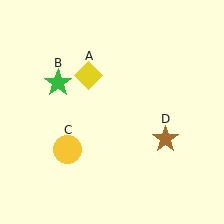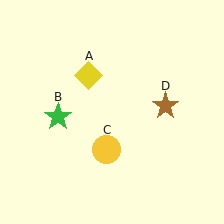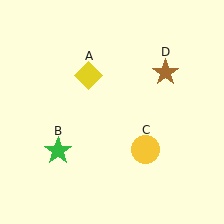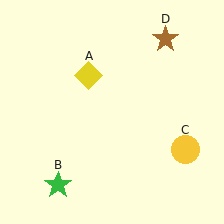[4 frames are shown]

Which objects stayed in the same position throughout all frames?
Yellow diamond (object A) remained stationary.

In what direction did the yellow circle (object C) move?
The yellow circle (object C) moved right.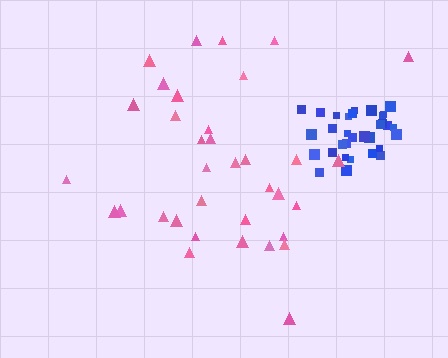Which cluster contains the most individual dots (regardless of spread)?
Pink (35).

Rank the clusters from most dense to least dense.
blue, pink.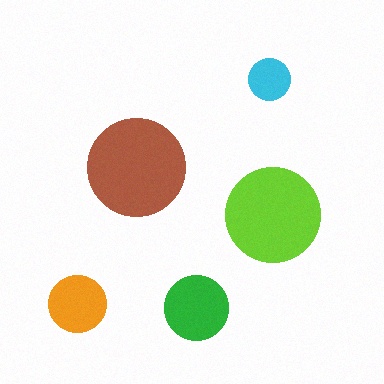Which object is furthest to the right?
The lime circle is rightmost.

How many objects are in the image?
There are 5 objects in the image.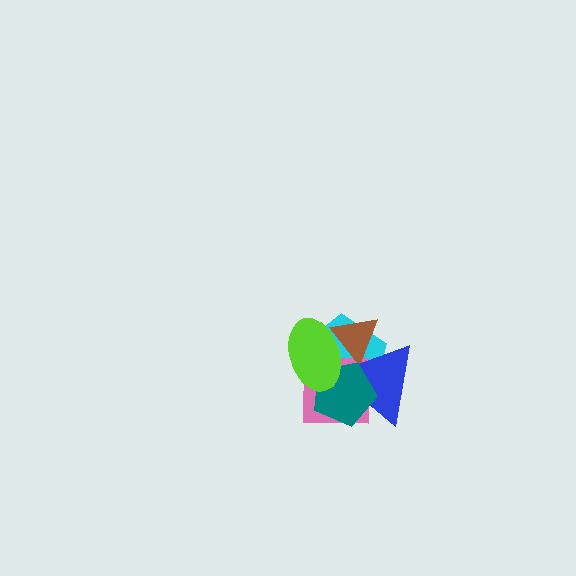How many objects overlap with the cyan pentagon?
5 objects overlap with the cyan pentagon.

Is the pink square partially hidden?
Yes, it is partially covered by another shape.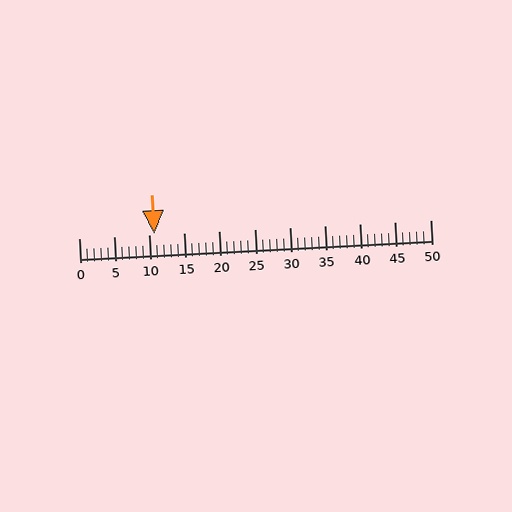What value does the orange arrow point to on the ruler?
The orange arrow points to approximately 11.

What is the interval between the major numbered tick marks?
The major tick marks are spaced 5 units apart.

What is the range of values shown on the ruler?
The ruler shows values from 0 to 50.